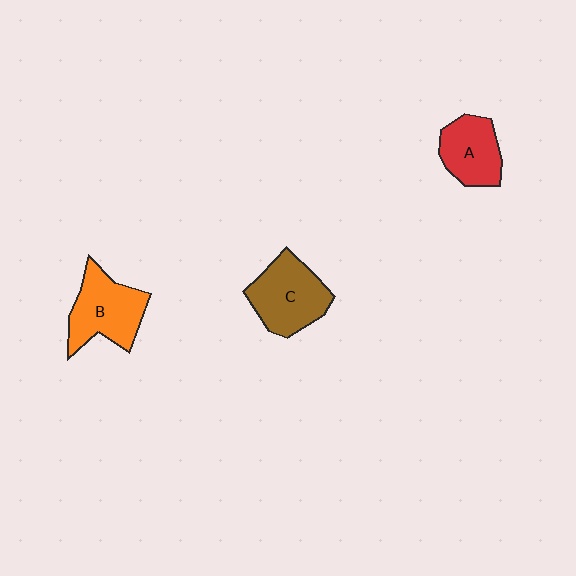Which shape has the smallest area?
Shape A (red).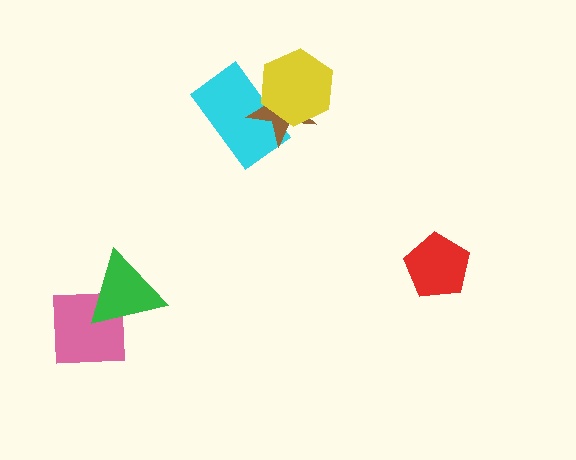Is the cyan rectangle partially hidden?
Yes, it is partially covered by another shape.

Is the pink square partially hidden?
Yes, it is partially covered by another shape.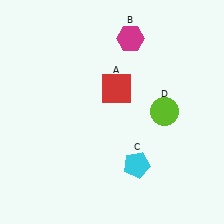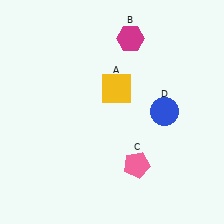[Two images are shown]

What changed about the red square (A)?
In Image 1, A is red. In Image 2, it changed to yellow.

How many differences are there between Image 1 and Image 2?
There are 3 differences between the two images.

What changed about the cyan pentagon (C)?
In Image 1, C is cyan. In Image 2, it changed to pink.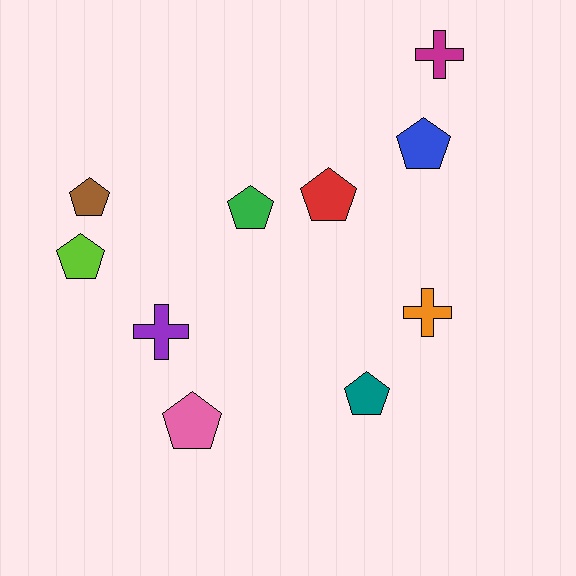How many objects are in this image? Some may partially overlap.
There are 10 objects.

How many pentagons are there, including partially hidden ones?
There are 7 pentagons.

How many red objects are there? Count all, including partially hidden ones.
There is 1 red object.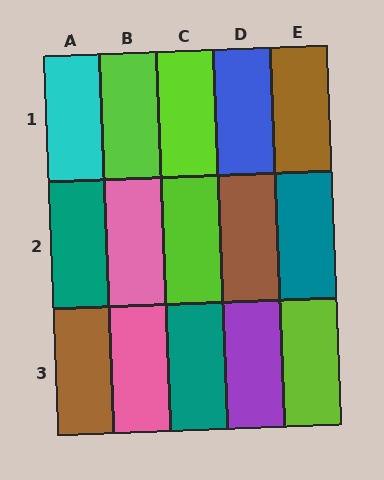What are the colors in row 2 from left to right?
Teal, pink, lime, brown, teal.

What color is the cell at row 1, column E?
Brown.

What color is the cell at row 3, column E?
Lime.